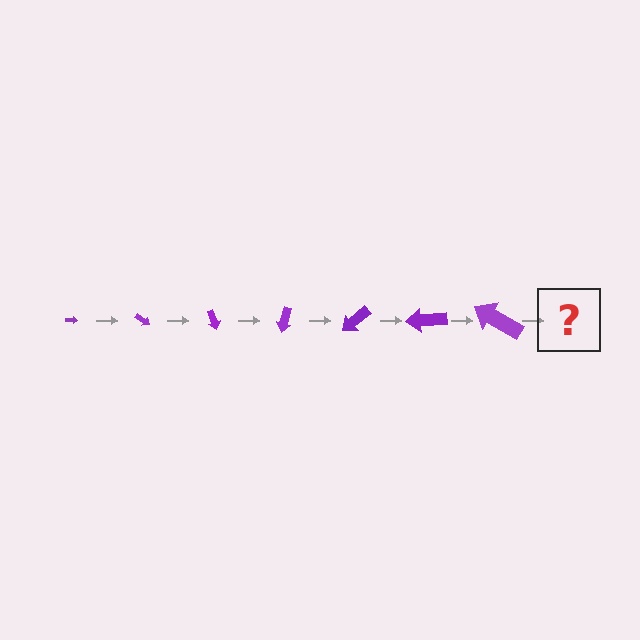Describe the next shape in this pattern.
It should be an arrow, larger than the previous one and rotated 245 degrees from the start.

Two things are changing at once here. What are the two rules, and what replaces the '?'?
The two rules are that the arrow grows larger each step and it rotates 35 degrees each step. The '?' should be an arrow, larger than the previous one and rotated 245 degrees from the start.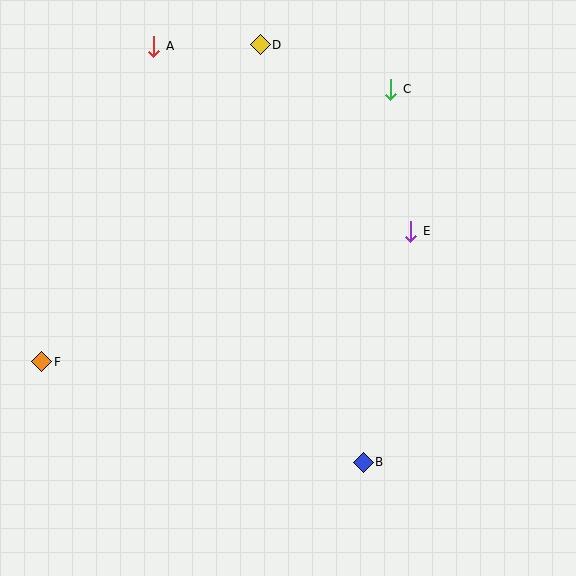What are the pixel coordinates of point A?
Point A is at (154, 46).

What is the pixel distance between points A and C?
The distance between A and C is 241 pixels.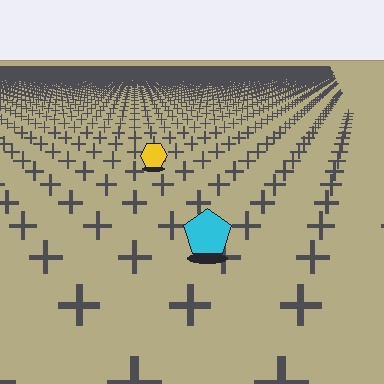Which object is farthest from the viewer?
The yellow hexagon is farthest from the viewer. It appears smaller and the ground texture around it is denser.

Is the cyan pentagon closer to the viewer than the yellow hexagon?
Yes. The cyan pentagon is closer — you can tell from the texture gradient: the ground texture is coarser near it.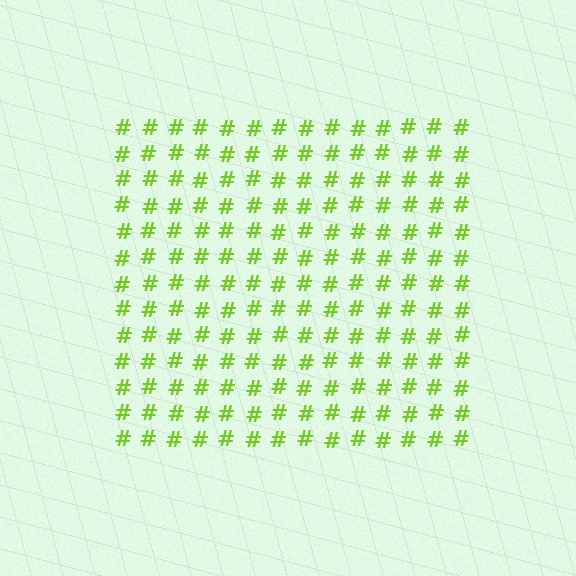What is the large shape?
The large shape is a square.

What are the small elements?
The small elements are hash symbols.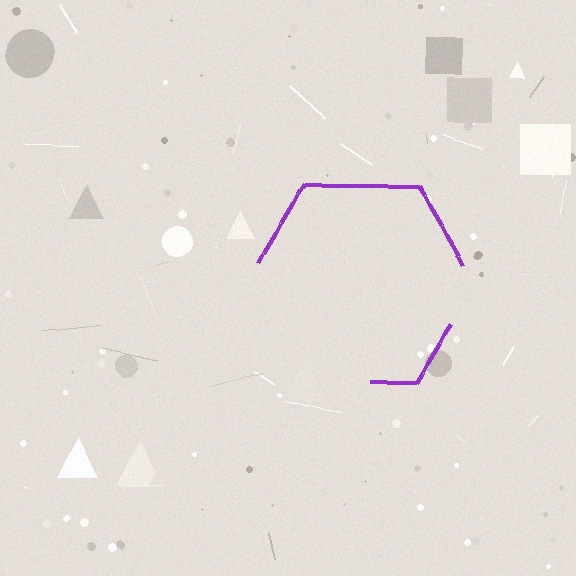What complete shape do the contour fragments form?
The contour fragments form a hexagon.